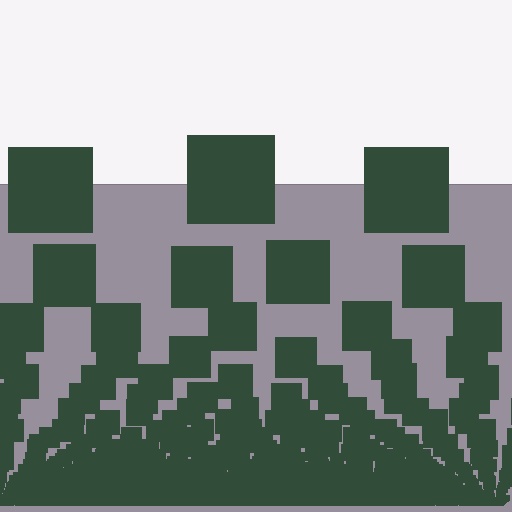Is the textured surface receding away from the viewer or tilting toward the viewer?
The surface appears to tilt toward the viewer. Texture elements get larger and sparser toward the top.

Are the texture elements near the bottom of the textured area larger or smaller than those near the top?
Smaller. The gradient is inverted — elements near the bottom are smaller and denser.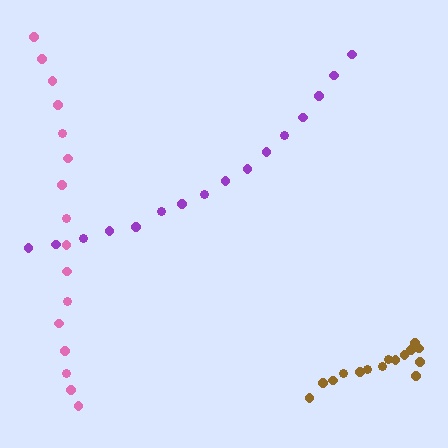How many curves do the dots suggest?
There are 3 distinct paths.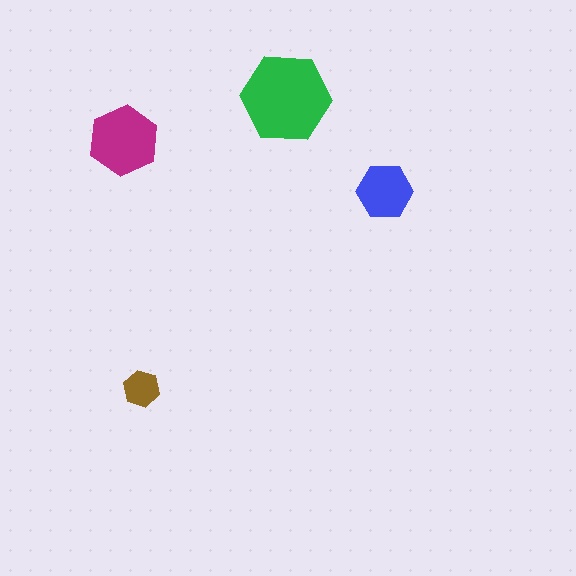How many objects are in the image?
There are 4 objects in the image.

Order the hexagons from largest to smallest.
the green one, the magenta one, the blue one, the brown one.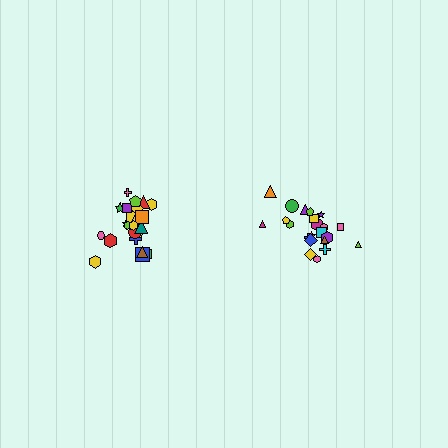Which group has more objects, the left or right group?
The left group.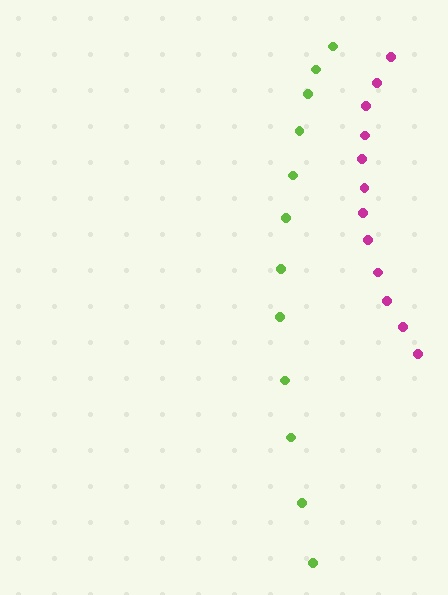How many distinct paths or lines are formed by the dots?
There are 2 distinct paths.